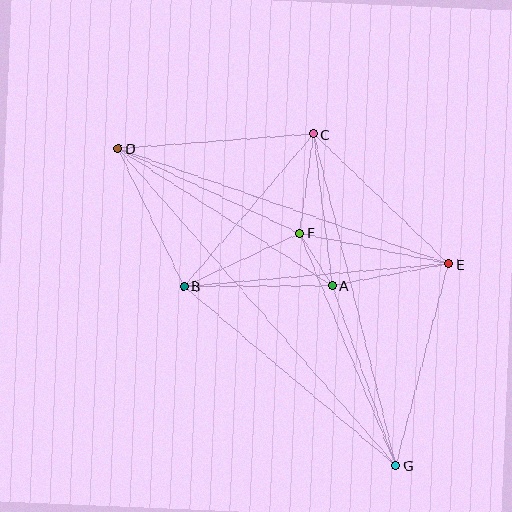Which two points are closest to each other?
Points A and F are closest to each other.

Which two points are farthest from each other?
Points D and G are farthest from each other.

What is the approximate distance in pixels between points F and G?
The distance between F and G is approximately 252 pixels.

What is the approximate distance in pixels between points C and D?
The distance between C and D is approximately 196 pixels.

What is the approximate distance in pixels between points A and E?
The distance between A and E is approximately 118 pixels.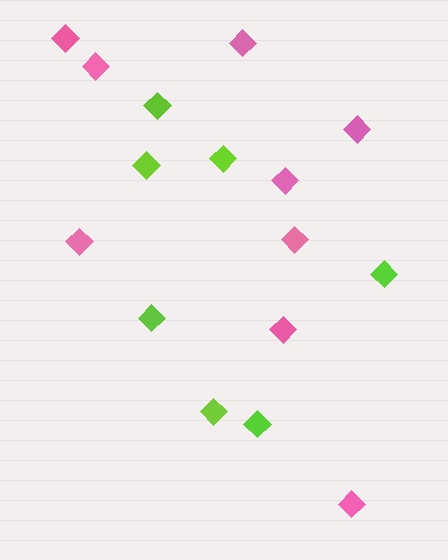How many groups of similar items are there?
There are 2 groups: one group of lime diamonds (7) and one group of pink diamonds (9).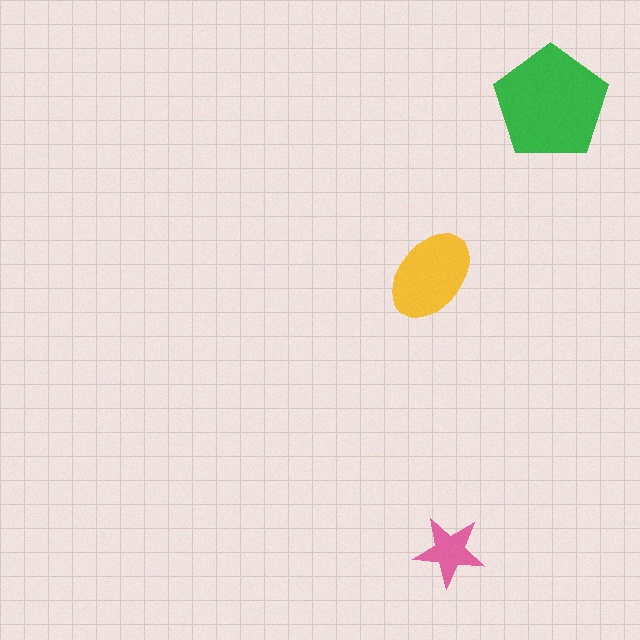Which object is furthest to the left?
The yellow ellipse is leftmost.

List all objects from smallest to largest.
The pink star, the yellow ellipse, the green pentagon.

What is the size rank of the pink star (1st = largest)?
3rd.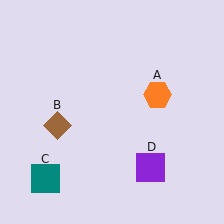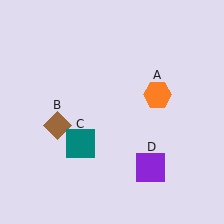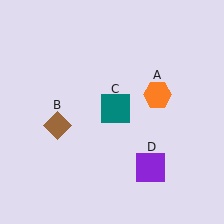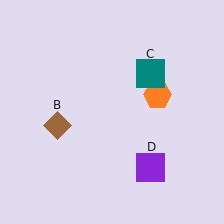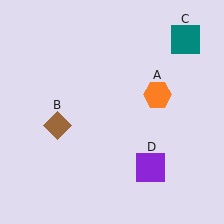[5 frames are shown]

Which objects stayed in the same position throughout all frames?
Orange hexagon (object A) and brown diamond (object B) and purple square (object D) remained stationary.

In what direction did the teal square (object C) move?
The teal square (object C) moved up and to the right.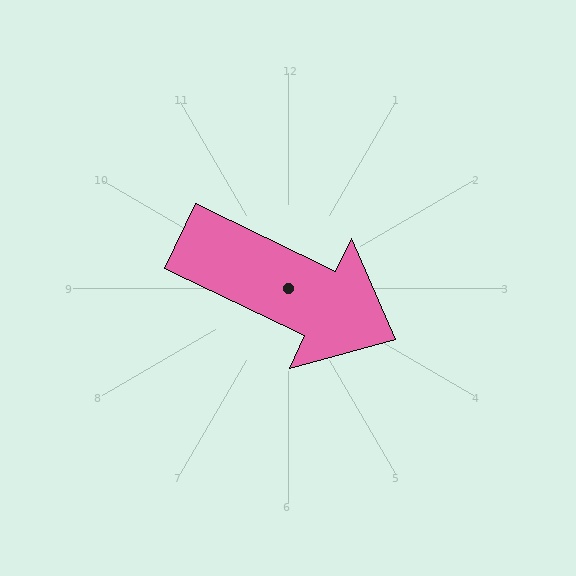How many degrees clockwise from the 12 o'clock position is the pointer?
Approximately 116 degrees.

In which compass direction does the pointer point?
Southeast.